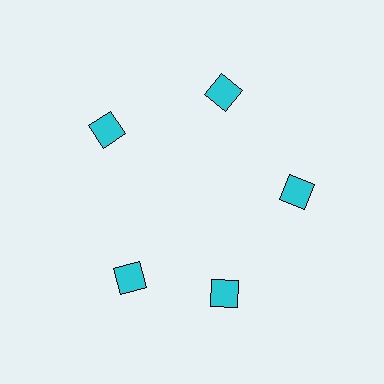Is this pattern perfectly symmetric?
No. The 5 cyan diamonds are arranged in a ring, but one element near the 8 o'clock position is rotated out of alignment along the ring, breaking the 5-fold rotational symmetry.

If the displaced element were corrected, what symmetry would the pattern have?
It would have 5-fold rotational symmetry — the pattern would map onto itself every 72 degrees.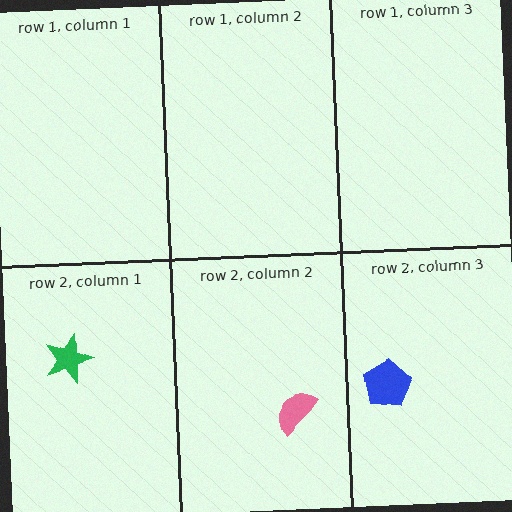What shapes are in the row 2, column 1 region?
The green star.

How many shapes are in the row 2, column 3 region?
1.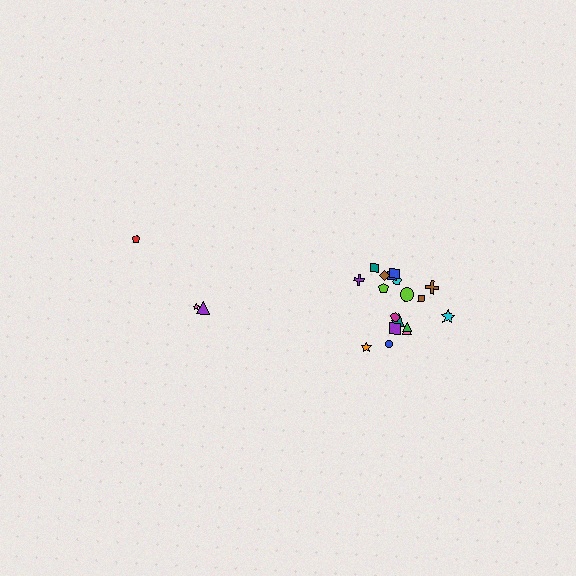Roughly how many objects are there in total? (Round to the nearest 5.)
Roughly 20 objects in total.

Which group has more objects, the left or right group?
The right group.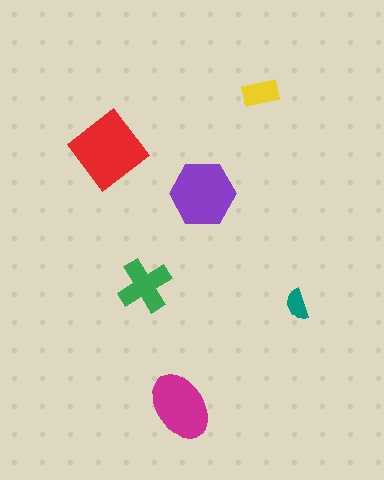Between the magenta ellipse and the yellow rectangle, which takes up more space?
The magenta ellipse.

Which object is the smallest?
The teal semicircle.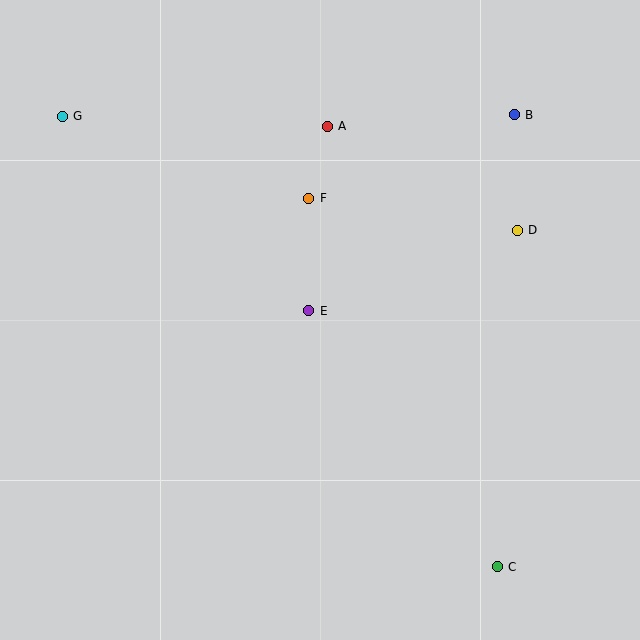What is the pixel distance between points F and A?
The distance between F and A is 74 pixels.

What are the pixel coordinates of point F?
Point F is at (309, 198).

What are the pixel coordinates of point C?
Point C is at (497, 567).